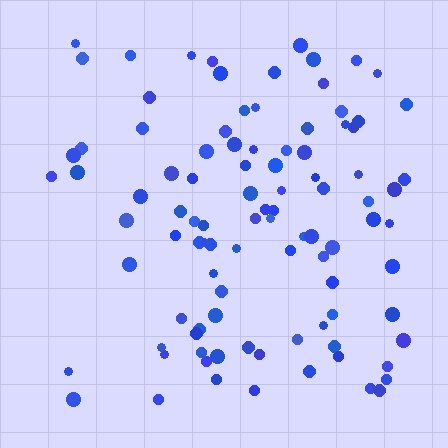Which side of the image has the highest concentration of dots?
The right.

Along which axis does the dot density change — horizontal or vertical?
Horizontal.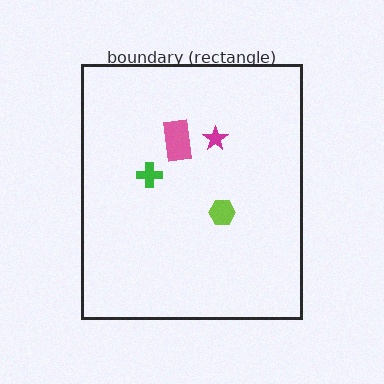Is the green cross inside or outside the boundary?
Inside.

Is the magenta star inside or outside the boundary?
Inside.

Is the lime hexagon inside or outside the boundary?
Inside.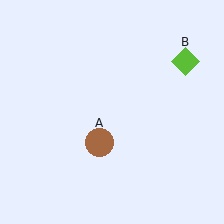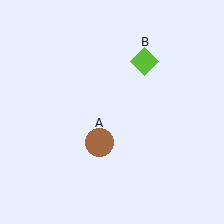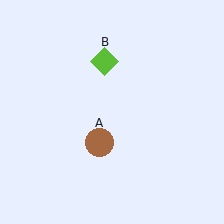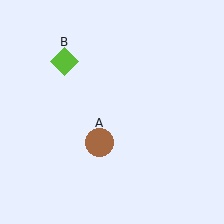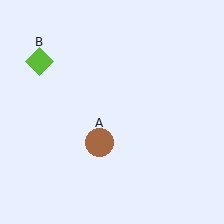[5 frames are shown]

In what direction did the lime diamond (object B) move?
The lime diamond (object B) moved left.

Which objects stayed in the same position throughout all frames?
Brown circle (object A) remained stationary.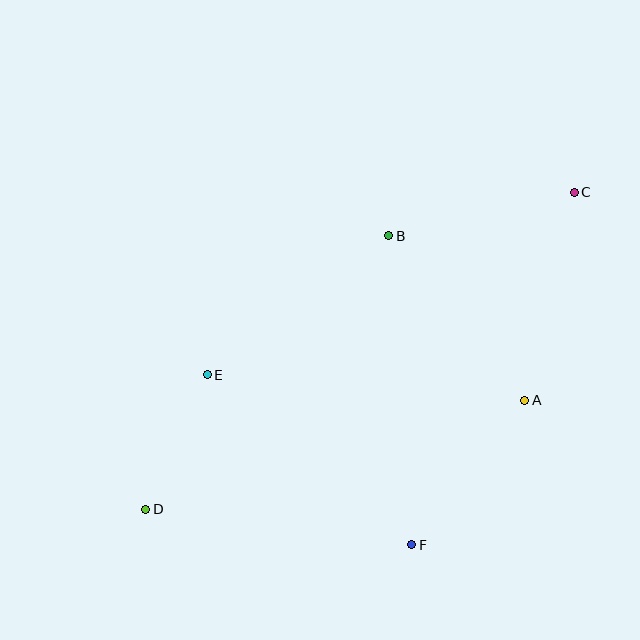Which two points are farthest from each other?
Points C and D are farthest from each other.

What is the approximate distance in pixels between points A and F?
The distance between A and F is approximately 183 pixels.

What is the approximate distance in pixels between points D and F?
The distance between D and F is approximately 268 pixels.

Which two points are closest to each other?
Points D and E are closest to each other.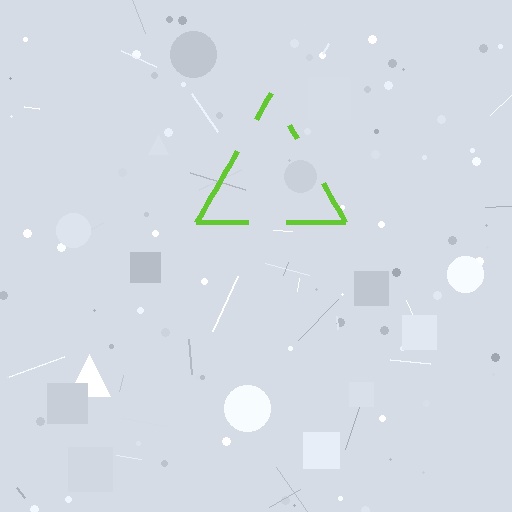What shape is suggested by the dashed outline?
The dashed outline suggests a triangle.